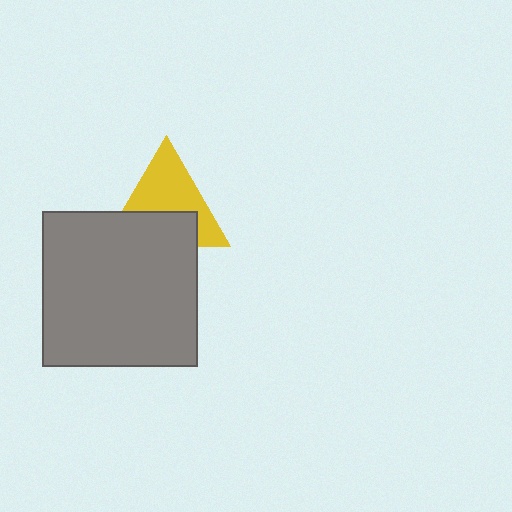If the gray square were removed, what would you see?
You would see the complete yellow triangle.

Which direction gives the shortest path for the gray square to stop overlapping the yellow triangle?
Moving down gives the shortest separation.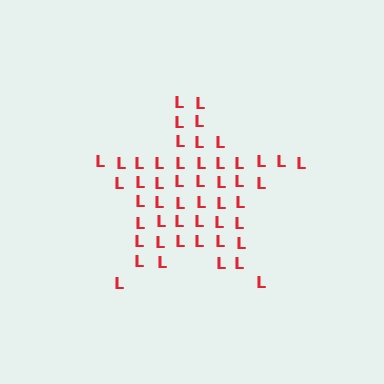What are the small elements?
The small elements are letter L's.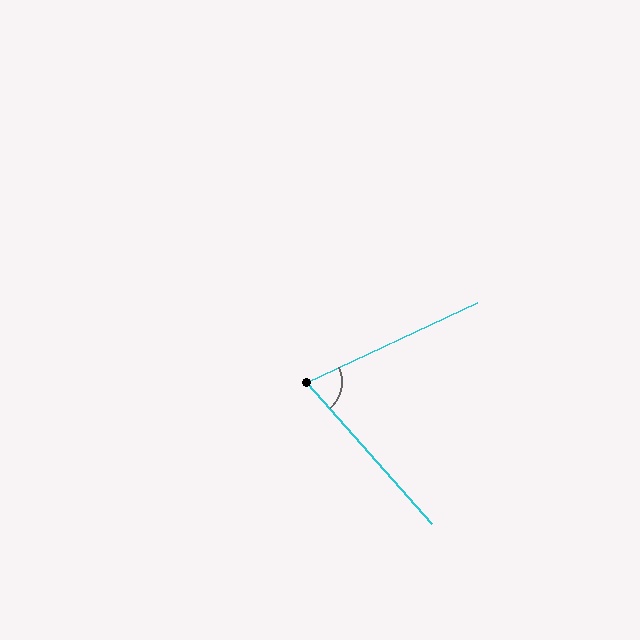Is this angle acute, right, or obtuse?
It is acute.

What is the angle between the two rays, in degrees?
Approximately 73 degrees.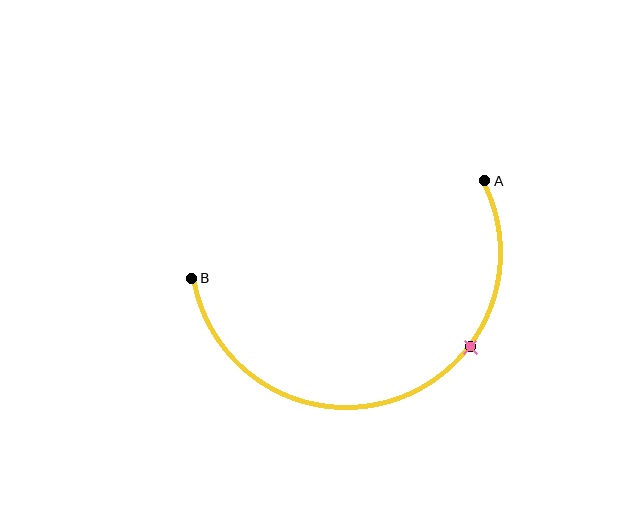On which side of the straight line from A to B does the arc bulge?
The arc bulges below the straight line connecting A and B.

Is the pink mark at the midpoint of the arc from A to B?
No. The pink mark lies on the arc but is closer to endpoint A. The arc midpoint would be at the point on the curve equidistant along the arc from both A and B.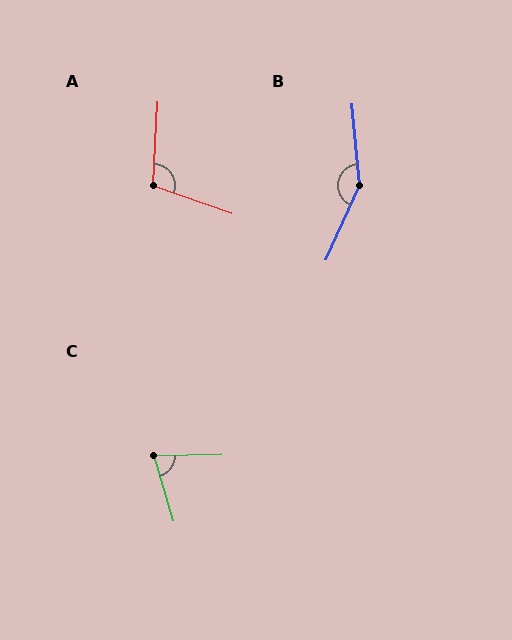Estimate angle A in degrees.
Approximately 106 degrees.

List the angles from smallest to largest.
C (75°), A (106°), B (151°).